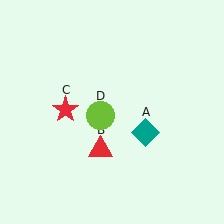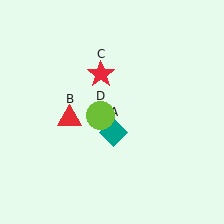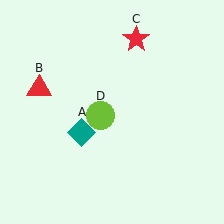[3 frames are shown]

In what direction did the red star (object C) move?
The red star (object C) moved up and to the right.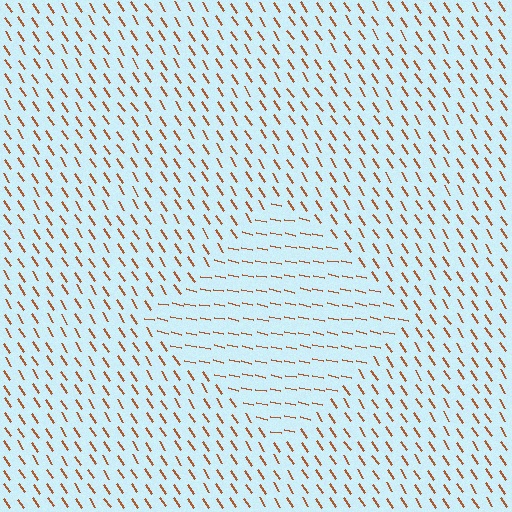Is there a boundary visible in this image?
Yes, there is a texture boundary formed by a change in line orientation.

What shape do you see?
I see a diamond.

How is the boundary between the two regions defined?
The boundary is defined purely by a change in line orientation (approximately 45 degrees difference). All lines are the same color and thickness.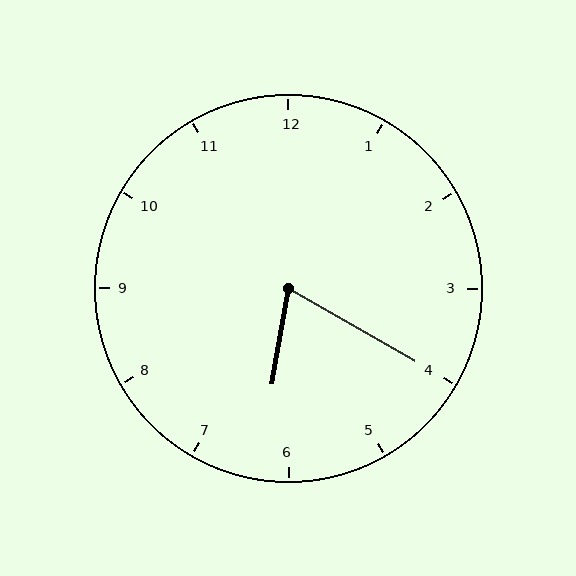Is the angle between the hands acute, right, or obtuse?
It is acute.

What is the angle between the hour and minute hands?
Approximately 70 degrees.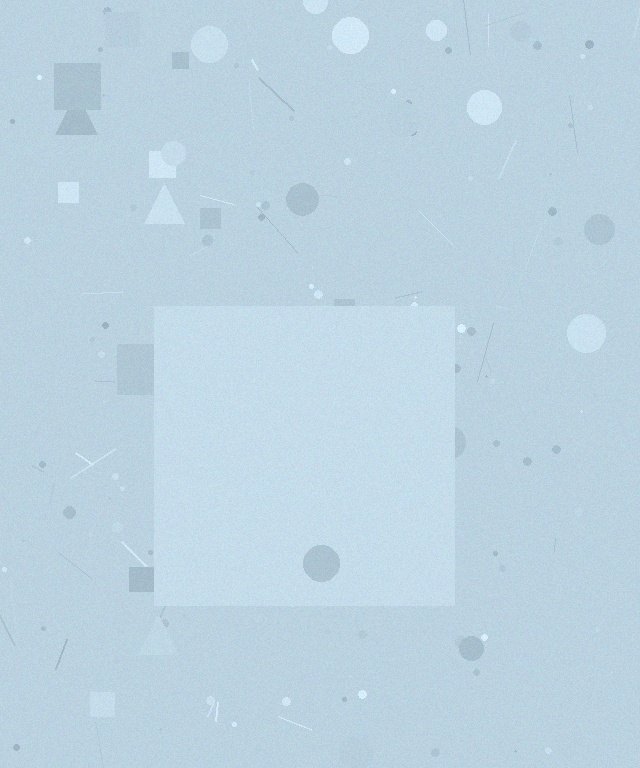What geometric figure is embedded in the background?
A square is embedded in the background.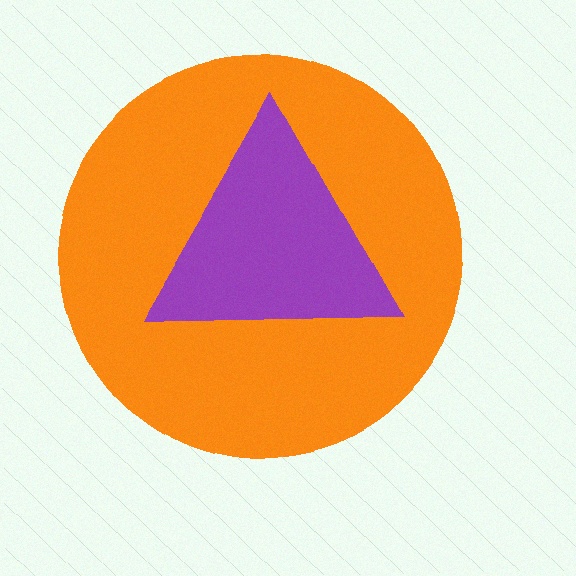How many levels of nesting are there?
2.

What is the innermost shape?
The purple triangle.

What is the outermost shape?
The orange circle.